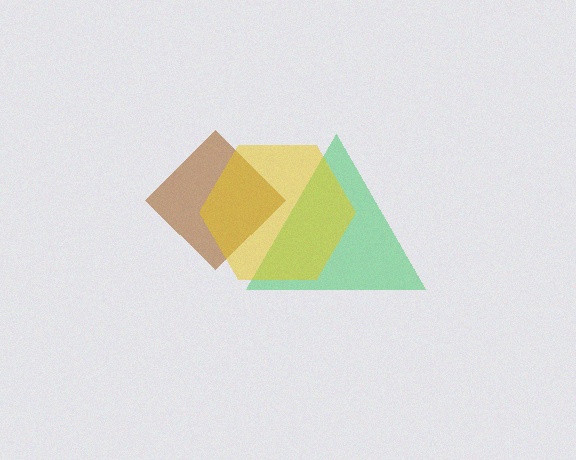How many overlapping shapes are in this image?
There are 3 overlapping shapes in the image.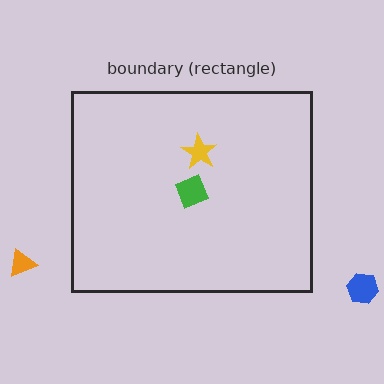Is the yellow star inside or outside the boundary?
Inside.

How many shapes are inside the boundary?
2 inside, 2 outside.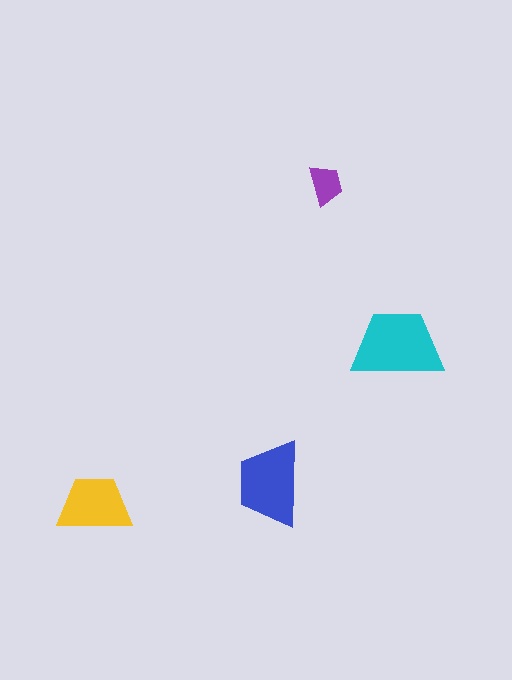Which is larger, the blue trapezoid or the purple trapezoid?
The blue one.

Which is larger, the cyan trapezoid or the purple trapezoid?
The cyan one.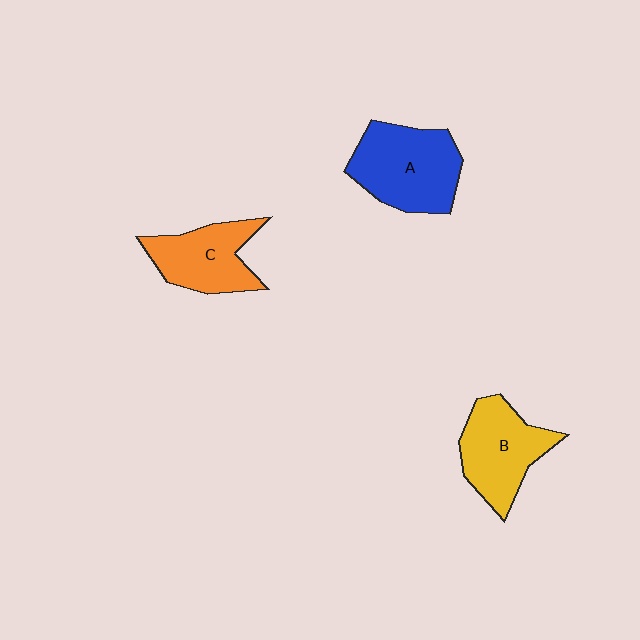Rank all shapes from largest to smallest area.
From largest to smallest: A (blue), B (yellow), C (orange).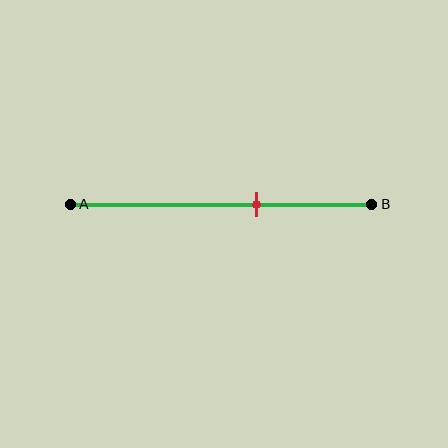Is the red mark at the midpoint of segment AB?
No, the mark is at about 60% from A, not at the 50% midpoint.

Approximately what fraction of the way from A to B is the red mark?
The red mark is approximately 60% of the way from A to B.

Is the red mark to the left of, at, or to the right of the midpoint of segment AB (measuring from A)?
The red mark is to the right of the midpoint of segment AB.